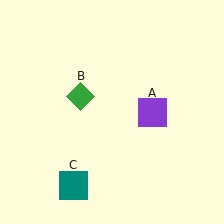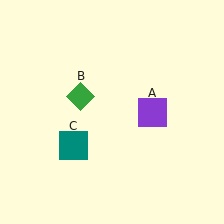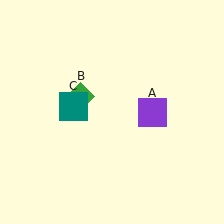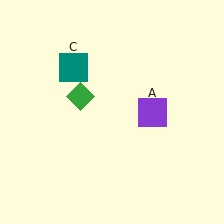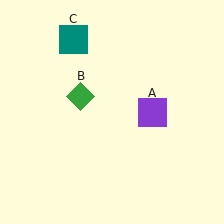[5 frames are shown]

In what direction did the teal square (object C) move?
The teal square (object C) moved up.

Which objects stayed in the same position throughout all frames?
Purple square (object A) and green diamond (object B) remained stationary.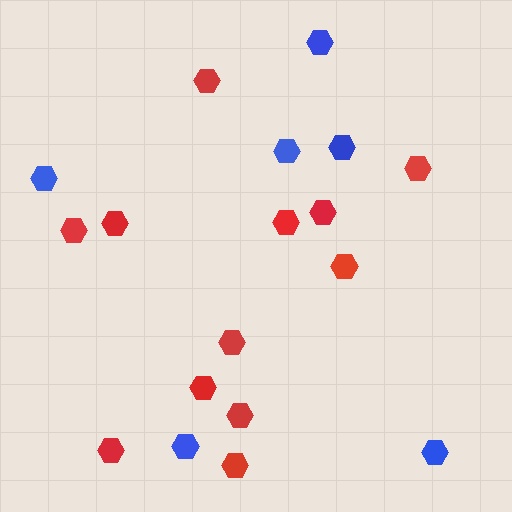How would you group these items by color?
There are 2 groups: one group of red hexagons (12) and one group of blue hexagons (6).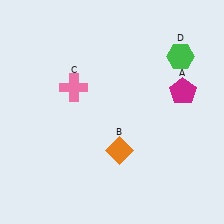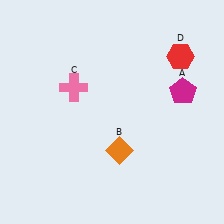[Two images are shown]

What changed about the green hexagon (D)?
In Image 1, D is green. In Image 2, it changed to red.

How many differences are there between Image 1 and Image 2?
There is 1 difference between the two images.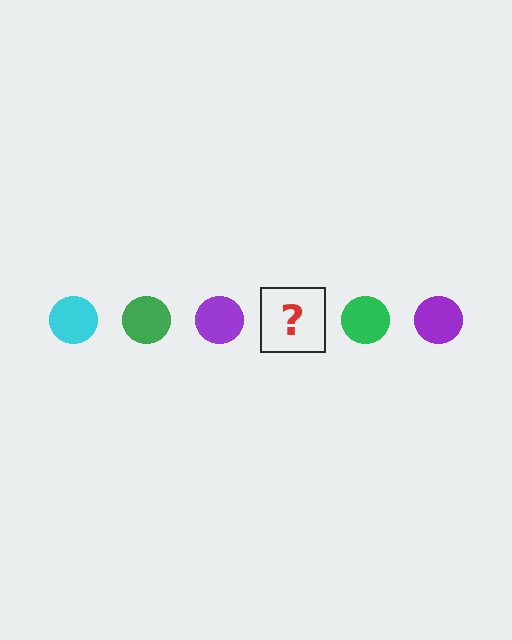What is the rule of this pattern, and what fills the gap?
The rule is that the pattern cycles through cyan, green, purple circles. The gap should be filled with a cyan circle.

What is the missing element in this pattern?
The missing element is a cyan circle.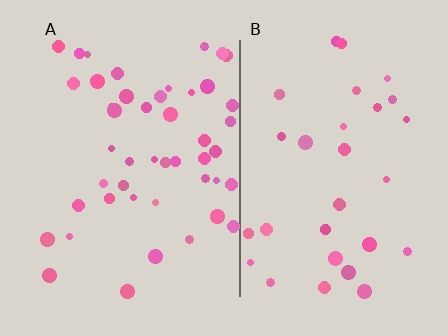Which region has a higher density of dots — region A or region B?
A (the left).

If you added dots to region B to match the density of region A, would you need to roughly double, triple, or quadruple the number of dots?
Approximately double.